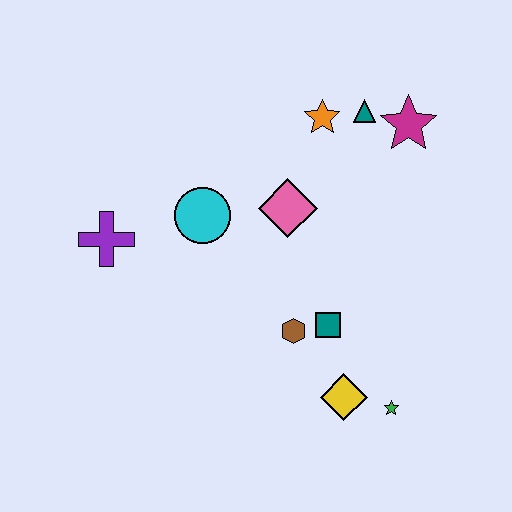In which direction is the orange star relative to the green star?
The orange star is above the green star.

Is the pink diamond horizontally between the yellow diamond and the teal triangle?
No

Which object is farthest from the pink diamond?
The green star is farthest from the pink diamond.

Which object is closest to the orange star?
The teal triangle is closest to the orange star.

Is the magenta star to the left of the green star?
No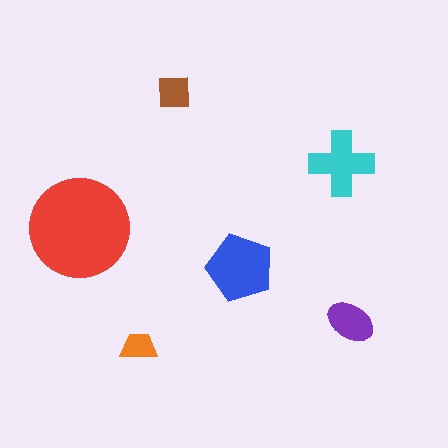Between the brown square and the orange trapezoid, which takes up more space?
The brown square.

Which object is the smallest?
The orange trapezoid.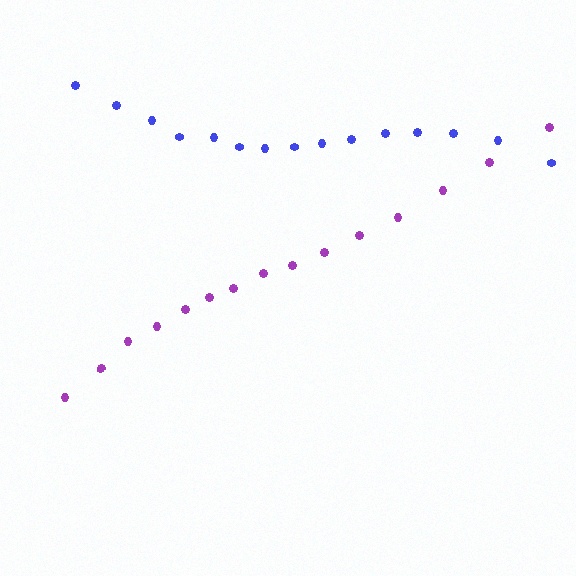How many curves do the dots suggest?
There are 2 distinct paths.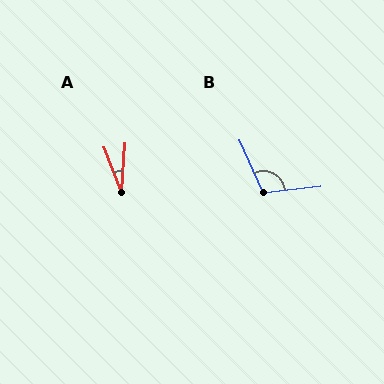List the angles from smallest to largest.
A (25°), B (108°).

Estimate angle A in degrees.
Approximately 25 degrees.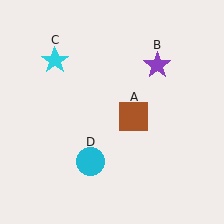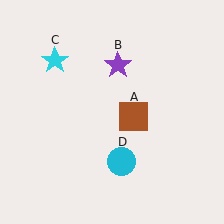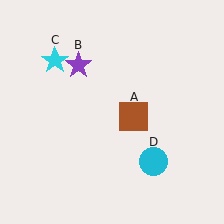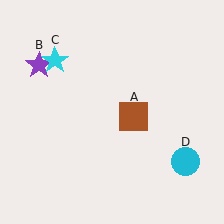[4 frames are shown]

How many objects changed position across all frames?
2 objects changed position: purple star (object B), cyan circle (object D).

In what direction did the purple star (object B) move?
The purple star (object B) moved left.